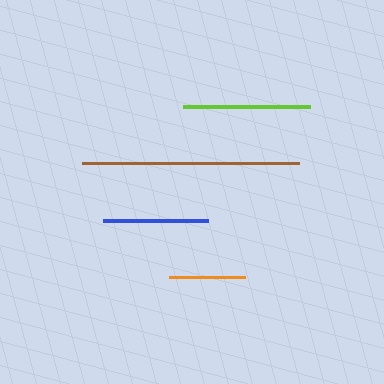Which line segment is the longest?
The brown line is the longest at approximately 217 pixels.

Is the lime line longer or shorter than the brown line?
The brown line is longer than the lime line.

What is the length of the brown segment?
The brown segment is approximately 217 pixels long.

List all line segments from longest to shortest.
From longest to shortest: brown, lime, blue, orange.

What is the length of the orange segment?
The orange segment is approximately 76 pixels long.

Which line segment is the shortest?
The orange line is the shortest at approximately 76 pixels.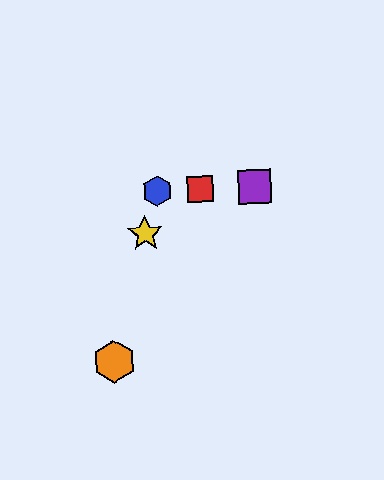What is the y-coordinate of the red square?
The red square is at y≈189.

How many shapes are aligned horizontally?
4 shapes (the red square, the blue hexagon, the green square, the purple square) are aligned horizontally.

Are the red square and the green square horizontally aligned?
Yes, both are at y≈189.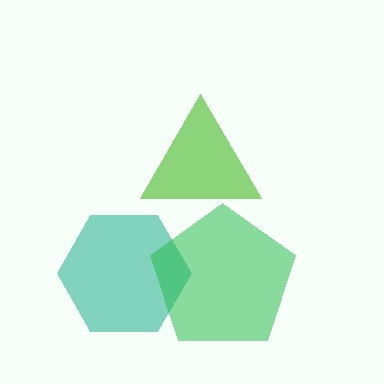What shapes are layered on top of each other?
The layered shapes are: a teal hexagon, a green pentagon, a lime triangle.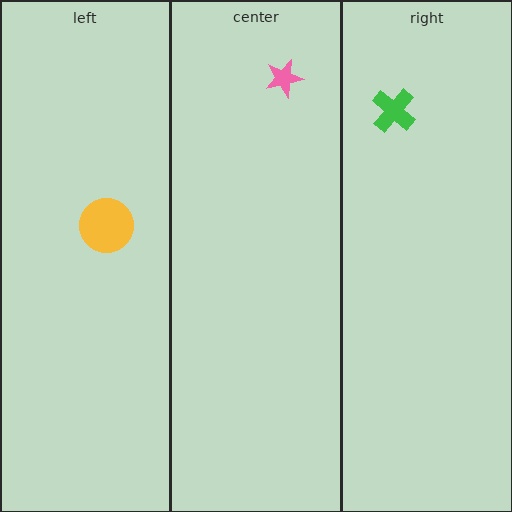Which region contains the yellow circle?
The left region.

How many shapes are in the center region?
1.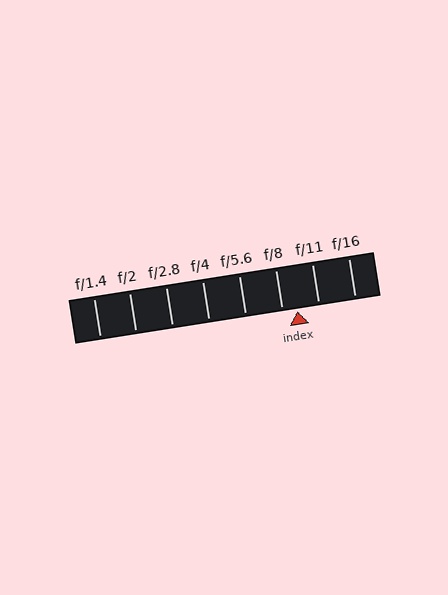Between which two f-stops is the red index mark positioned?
The index mark is between f/8 and f/11.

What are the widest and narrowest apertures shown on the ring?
The widest aperture shown is f/1.4 and the narrowest is f/16.